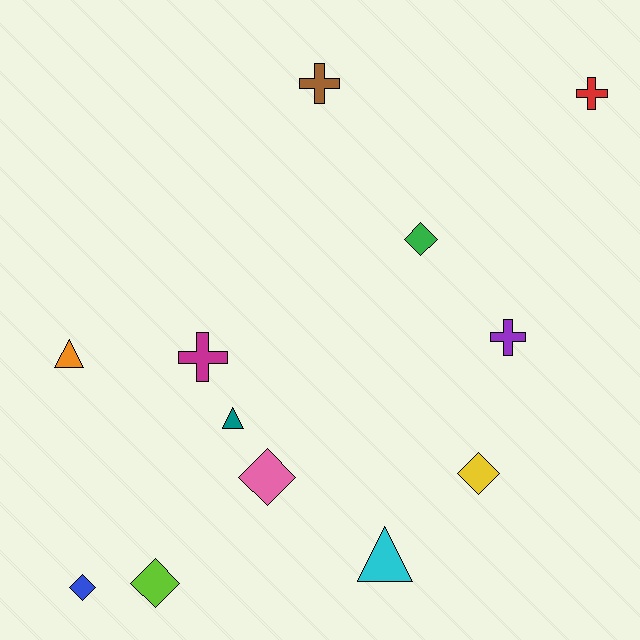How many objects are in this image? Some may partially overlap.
There are 12 objects.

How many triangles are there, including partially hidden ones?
There are 3 triangles.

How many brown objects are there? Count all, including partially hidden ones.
There is 1 brown object.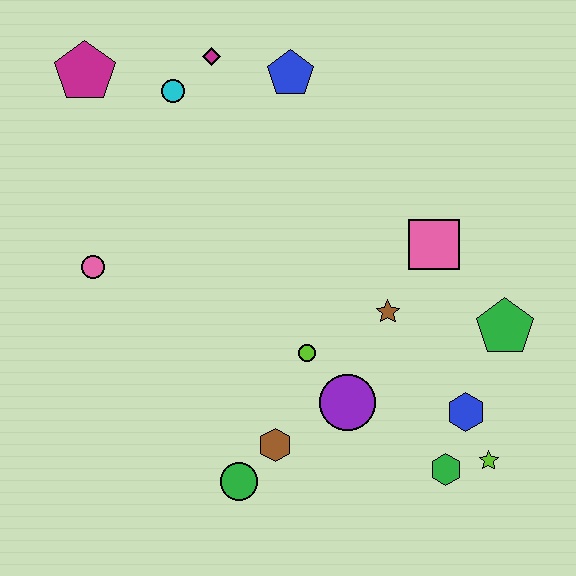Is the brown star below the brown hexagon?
No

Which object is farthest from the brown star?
The magenta pentagon is farthest from the brown star.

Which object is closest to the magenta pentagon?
The cyan circle is closest to the magenta pentagon.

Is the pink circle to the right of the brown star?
No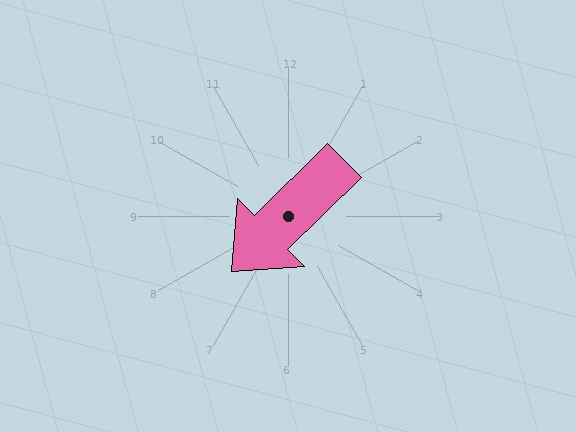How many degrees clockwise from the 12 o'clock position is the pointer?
Approximately 225 degrees.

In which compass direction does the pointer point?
Southwest.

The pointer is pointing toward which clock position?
Roughly 8 o'clock.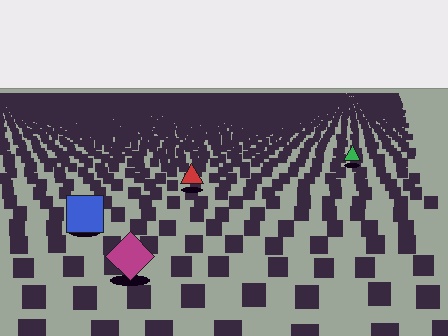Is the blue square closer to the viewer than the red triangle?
Yes. The blue square is closer — you can tell from the texture gradient: the ground texture is coarser near it.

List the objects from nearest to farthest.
From nearest to farthest: the magenta diamond, the blue square, the red triangle, the green triangle.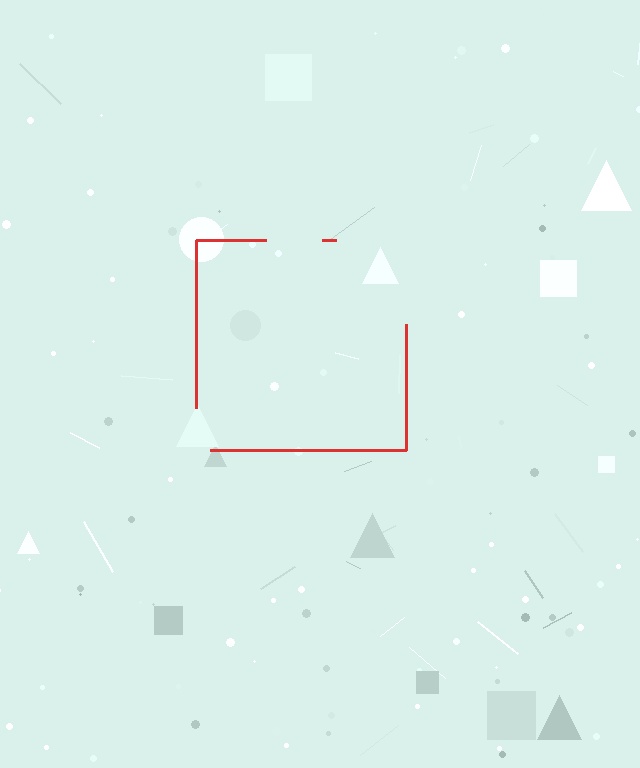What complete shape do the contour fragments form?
The contour fragments form a square.